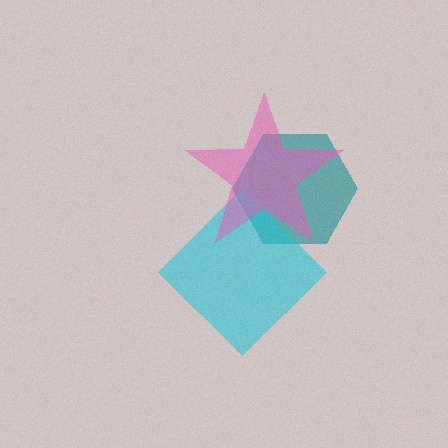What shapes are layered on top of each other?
The layered shapes are: a teal hexagon, a cyan diamond, a pink star.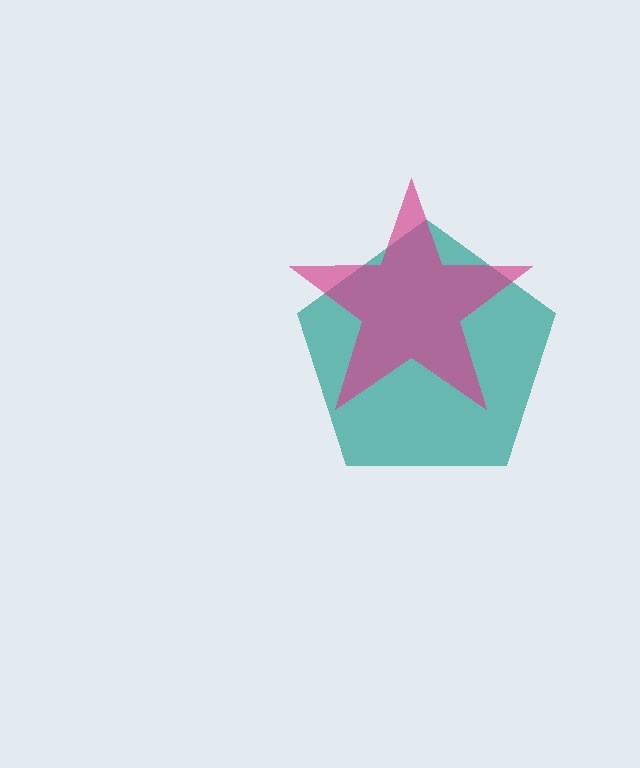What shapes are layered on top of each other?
The layered shapes are: a teal pentagon, a magenta star.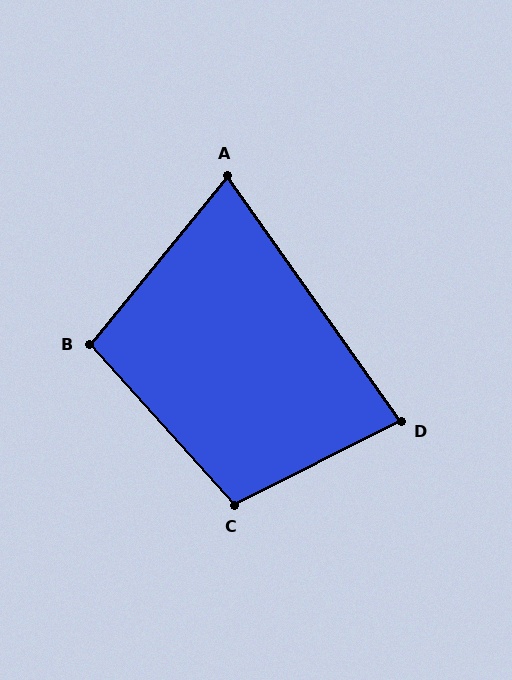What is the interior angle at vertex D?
Approximately 81 degrees (acute).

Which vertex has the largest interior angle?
C, at approximately 105 degrees.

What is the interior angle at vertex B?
Approximately 99 degrees (obtuse).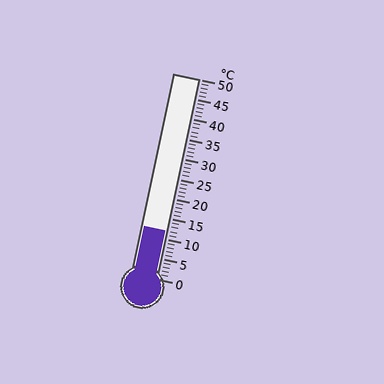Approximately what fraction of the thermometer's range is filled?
The thermometer is filled to approximately 25% of its range.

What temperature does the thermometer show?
The thermometer shows approximately 12°C.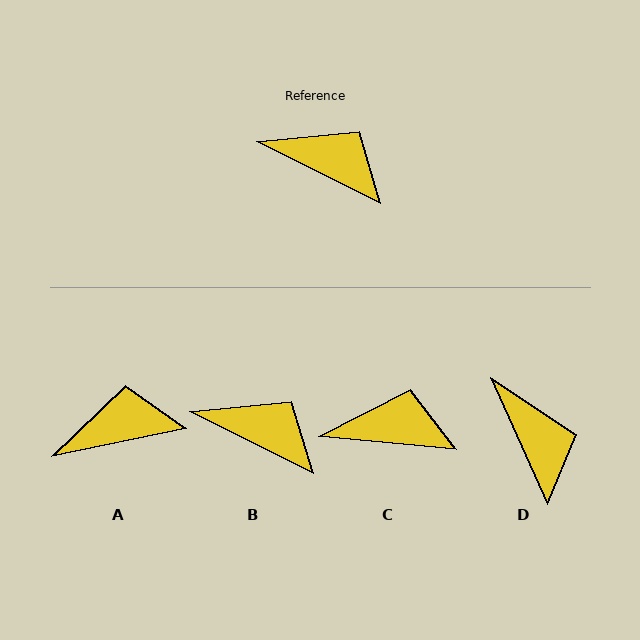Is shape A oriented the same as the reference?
No, it is off by about 38 degrees.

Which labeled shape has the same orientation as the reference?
B.